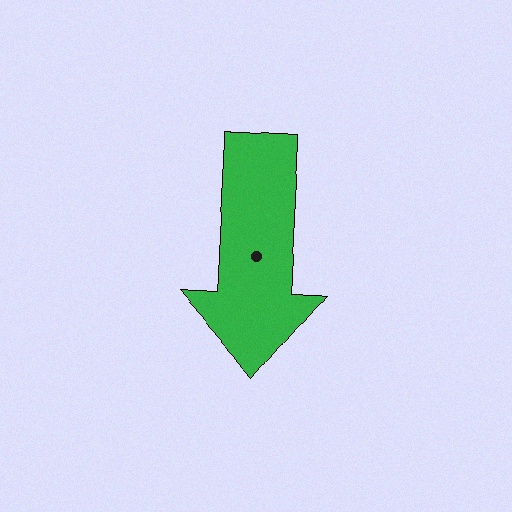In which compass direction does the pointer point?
South.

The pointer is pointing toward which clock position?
Roughly 6 o'clock.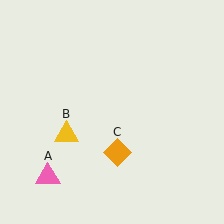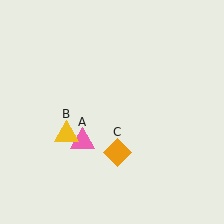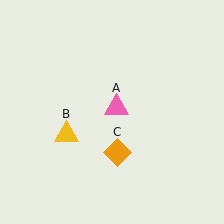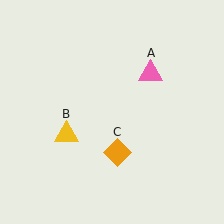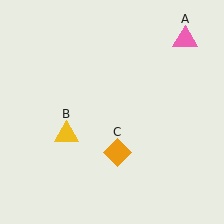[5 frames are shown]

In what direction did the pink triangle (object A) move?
The pink triangle (object A) moved up and to the right.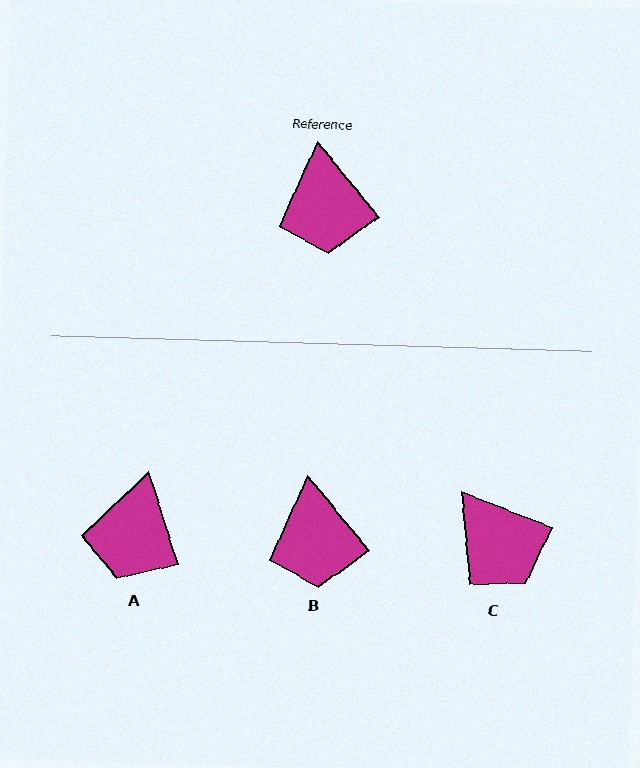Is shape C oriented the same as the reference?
No, it is off by about 30 degrees.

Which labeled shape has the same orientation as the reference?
B.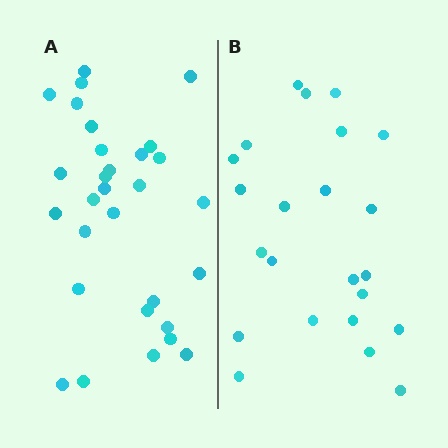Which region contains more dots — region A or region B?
Region A (the left region) has more dots.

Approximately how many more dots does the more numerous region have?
Region A has roughly 8 or so more dots than region B.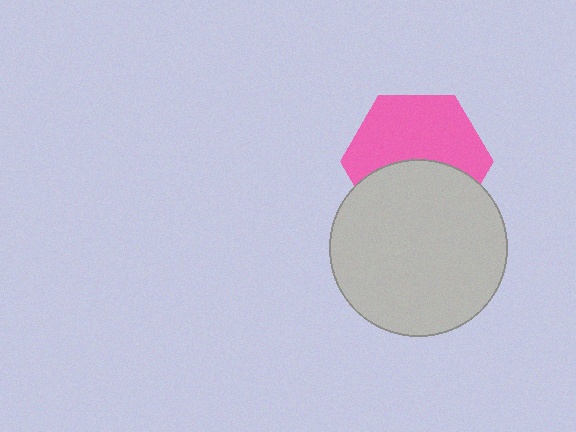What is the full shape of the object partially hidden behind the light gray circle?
The partially hidden object is a pink hexagon.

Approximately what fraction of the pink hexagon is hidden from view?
Roughly 43% of the pink hexagon is hidden behind the light gray circle.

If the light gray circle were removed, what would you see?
You would see the complete pink hexagon.